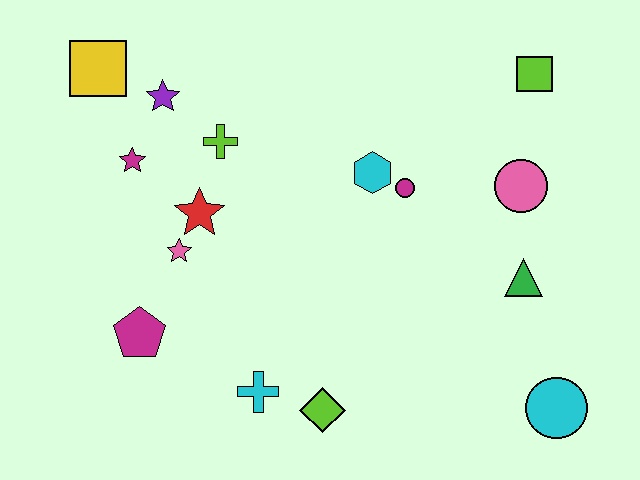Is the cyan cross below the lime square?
Yes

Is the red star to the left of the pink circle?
Yes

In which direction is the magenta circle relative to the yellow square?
The magenta circle is to the right of the yellow square.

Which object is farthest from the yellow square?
The cyan circle is farthest from the yellow square.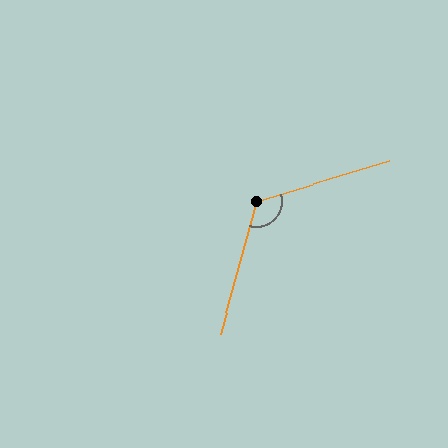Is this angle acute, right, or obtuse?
It is obtuse.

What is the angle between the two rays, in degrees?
Approximately 122 degrees.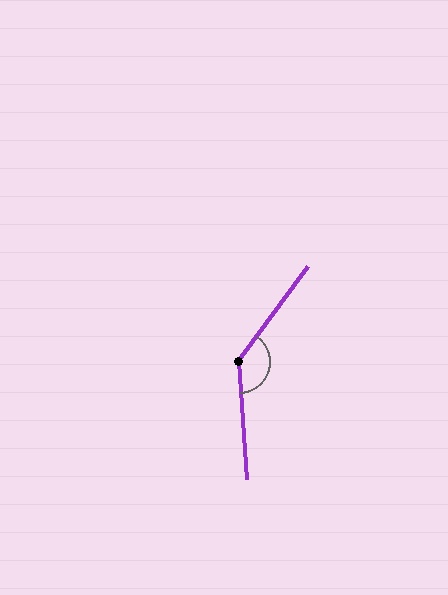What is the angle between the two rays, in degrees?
Approximately 140 degrees.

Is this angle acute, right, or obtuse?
It is obtuse.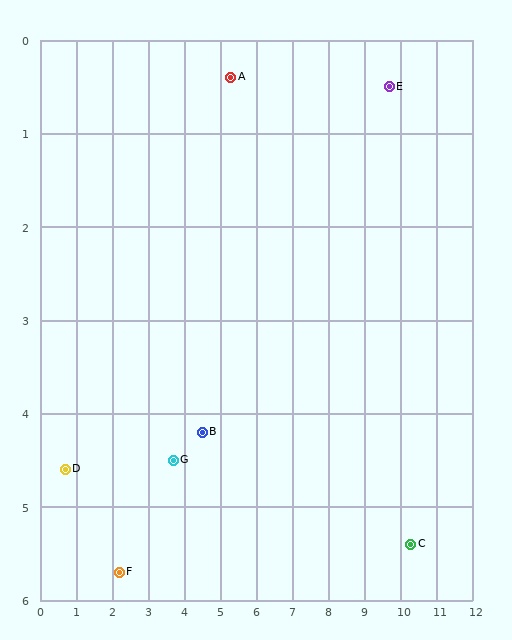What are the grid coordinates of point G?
Point G is at approximately (3.7, 4.5).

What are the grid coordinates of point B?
Point B is at approximately (4.5, 4.2).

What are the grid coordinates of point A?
Point A is at approximately (5.3, 0.4).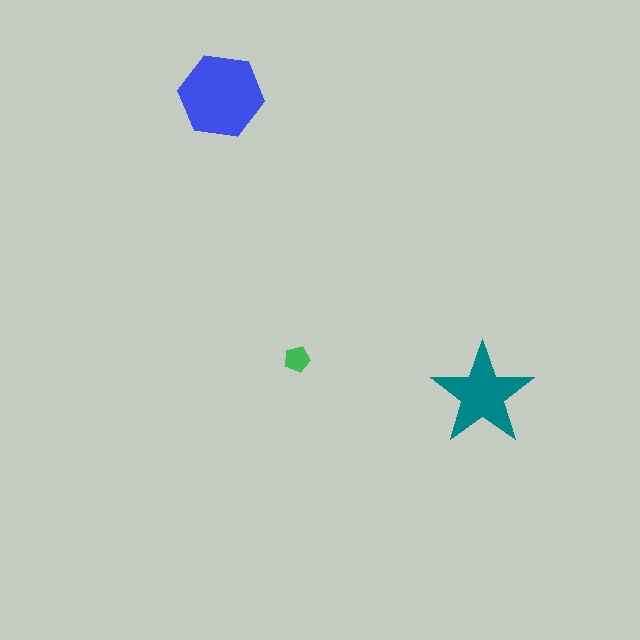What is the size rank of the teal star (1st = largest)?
2nd.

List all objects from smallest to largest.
The green pentagon, the teal star, the blue hexagon.